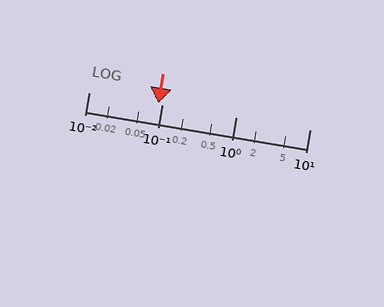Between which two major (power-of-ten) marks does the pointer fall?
The pointer is between 0.01 and 0.1.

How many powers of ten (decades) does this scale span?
The scale spans 3 decades, from 0.01 to 10.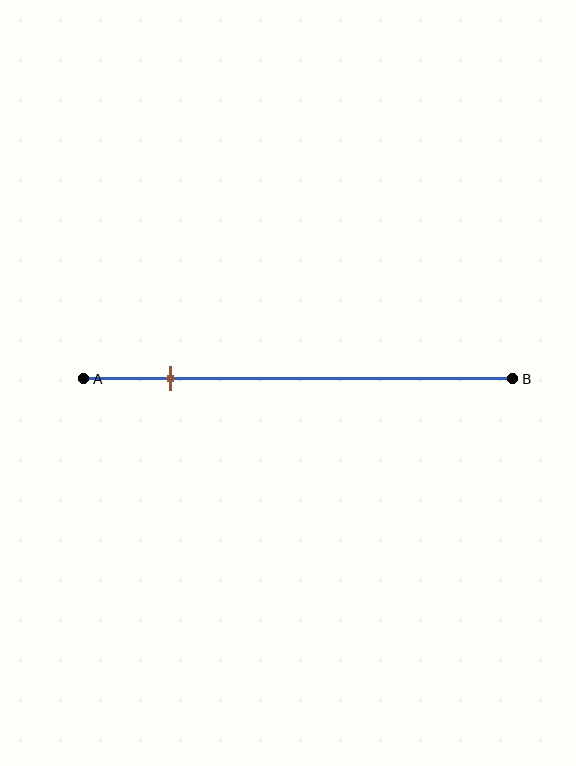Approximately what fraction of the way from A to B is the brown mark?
The brown mark is approximately 20% of the way from A to B.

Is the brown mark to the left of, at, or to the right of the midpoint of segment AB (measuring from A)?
The brown mark is to the left of the midpoint of segment AB.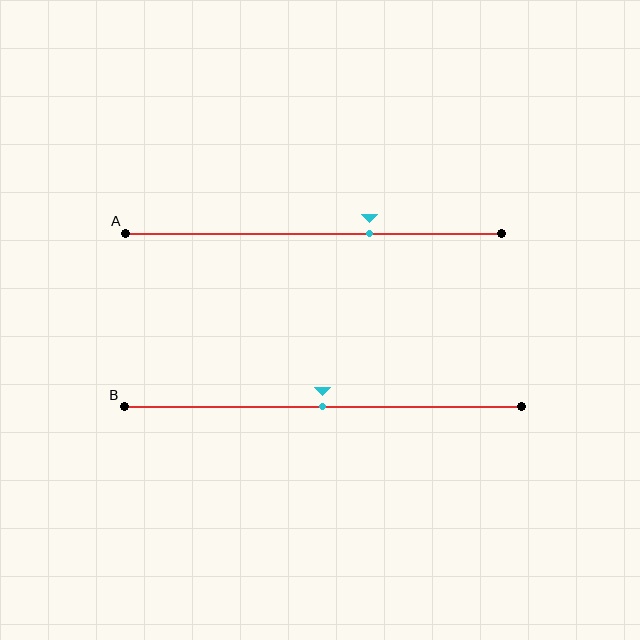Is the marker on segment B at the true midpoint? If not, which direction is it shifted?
Yes, the marker on segment B is at the true midpoint.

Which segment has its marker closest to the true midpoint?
Segment B has its marker closest to the true midpoint.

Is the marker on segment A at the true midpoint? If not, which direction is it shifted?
No, the marker on segment A is shifted to the right by about 15% of the segment length.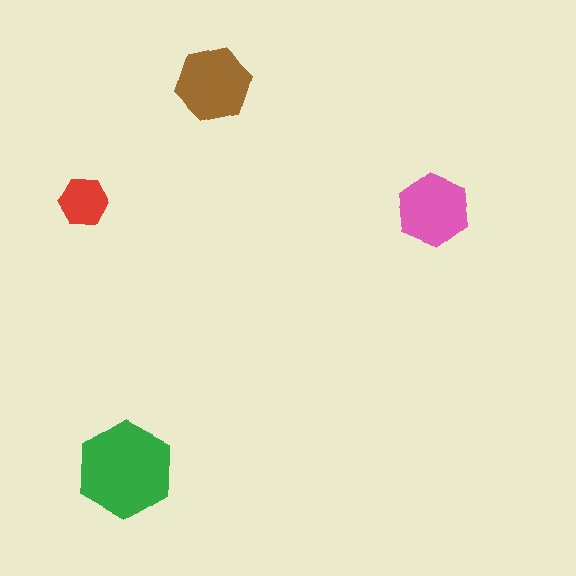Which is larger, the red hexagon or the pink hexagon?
The pink one.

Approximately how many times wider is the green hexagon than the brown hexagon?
About 1.5 times wider.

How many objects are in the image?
There are 4 objects in the image.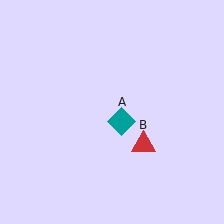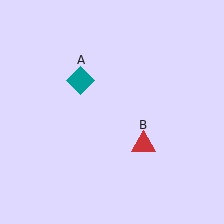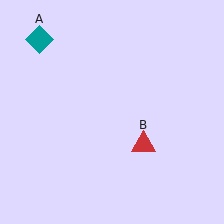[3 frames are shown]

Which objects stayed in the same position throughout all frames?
Red triangle (object B) remained stationary.